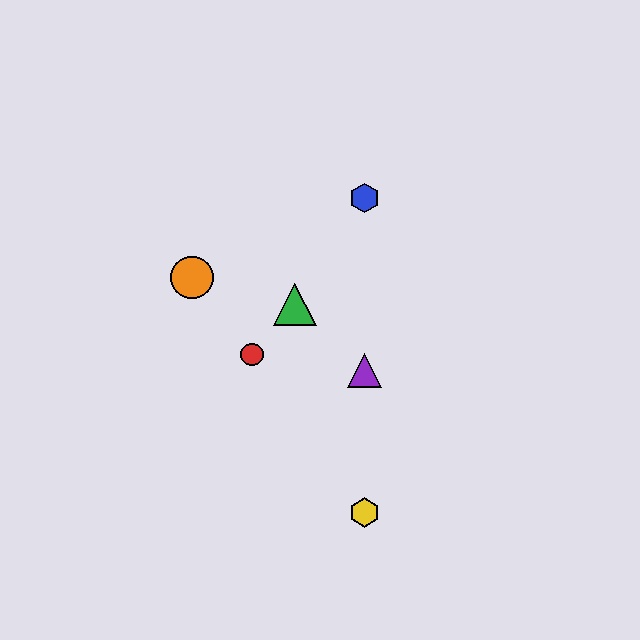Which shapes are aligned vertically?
The blue hexagon, the yellow hexagon, the purple triangle are aligned vertically.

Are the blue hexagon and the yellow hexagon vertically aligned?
Yes, both are at x≈364.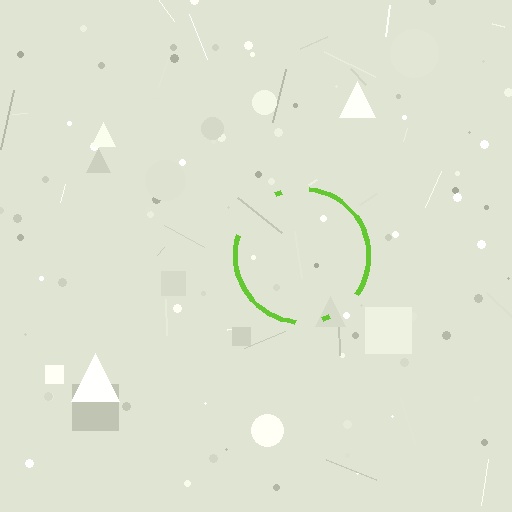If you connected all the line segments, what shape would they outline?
They would outline a circle.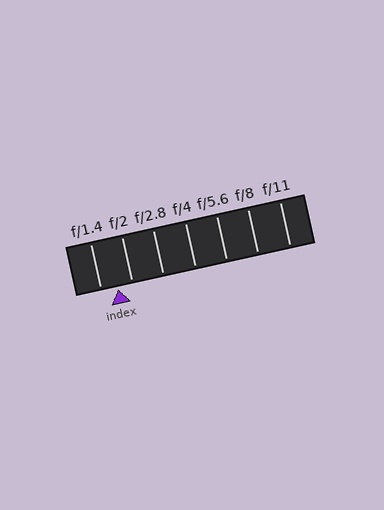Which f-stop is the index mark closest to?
The index mark is closest to f/2.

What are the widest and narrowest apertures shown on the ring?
The widest aperture shown is f/1.4 and the narrowest is f/11.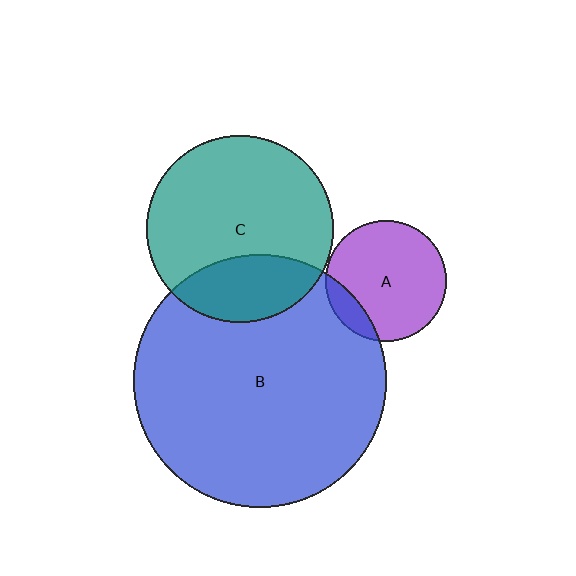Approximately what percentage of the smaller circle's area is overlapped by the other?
Approximately 15%.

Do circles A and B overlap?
Yes.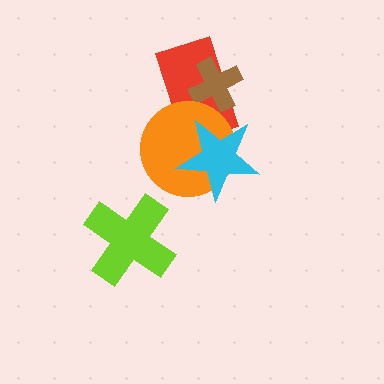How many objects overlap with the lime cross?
0 objects overlap with the lime cross.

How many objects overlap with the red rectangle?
3 objects overlap with the red rectangle.